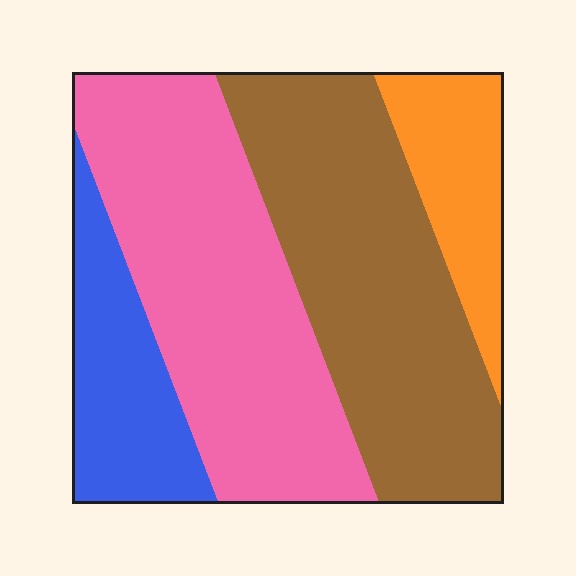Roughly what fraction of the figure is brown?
Brown takes up about three eighths (3/8) of the figure.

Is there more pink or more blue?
Pink.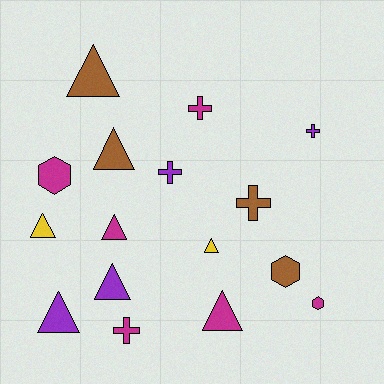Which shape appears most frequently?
Triangle, with 8 objects.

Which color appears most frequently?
Magenta, with 6 objects.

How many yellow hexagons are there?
There are no yellow hexagons.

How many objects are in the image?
There are 16 objects.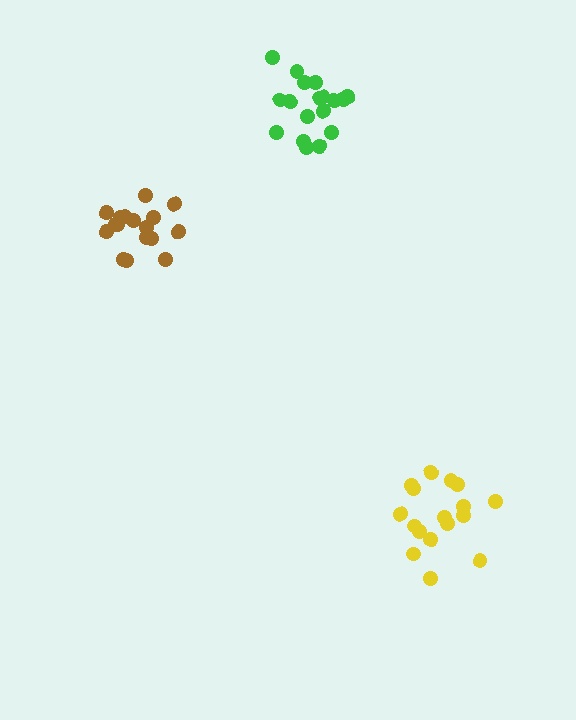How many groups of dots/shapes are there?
There are 3 groups.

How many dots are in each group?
Group 1: 17 dots, Group 2: 17 dots, Group 3: 18 dots (52 total).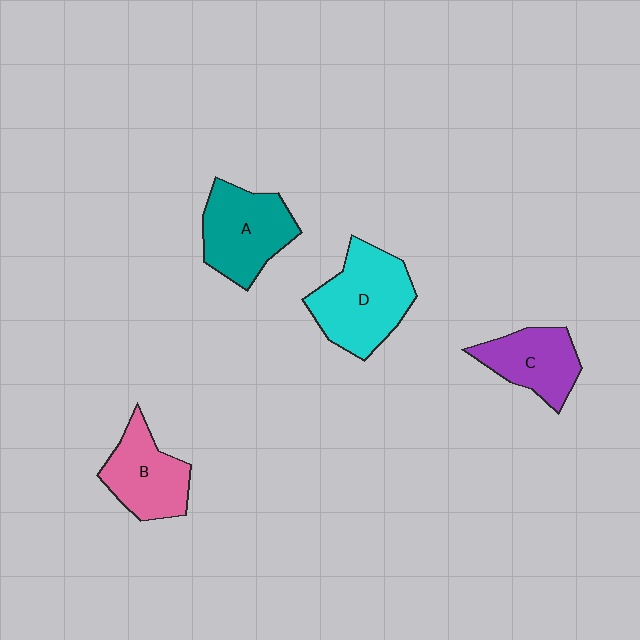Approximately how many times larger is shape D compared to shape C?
Approximately 1.4 times.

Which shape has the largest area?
Shape D (cyan).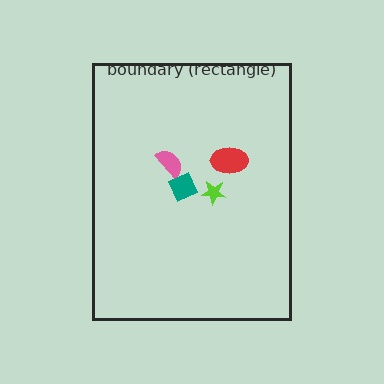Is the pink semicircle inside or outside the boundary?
Inside.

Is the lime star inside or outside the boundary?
Inside.